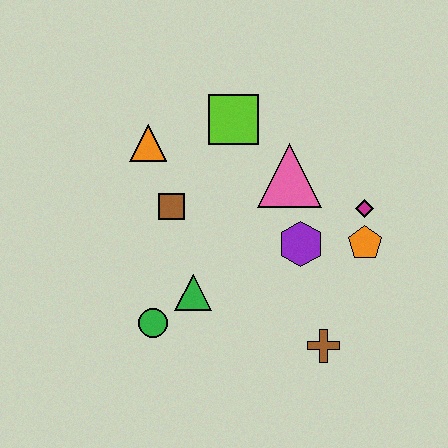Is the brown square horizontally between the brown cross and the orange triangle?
Yes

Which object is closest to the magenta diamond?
The orange pentagon is closest to the magenta diamond.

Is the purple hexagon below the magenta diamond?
Yes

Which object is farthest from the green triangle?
The magenta diamond is farthest from the green triangle.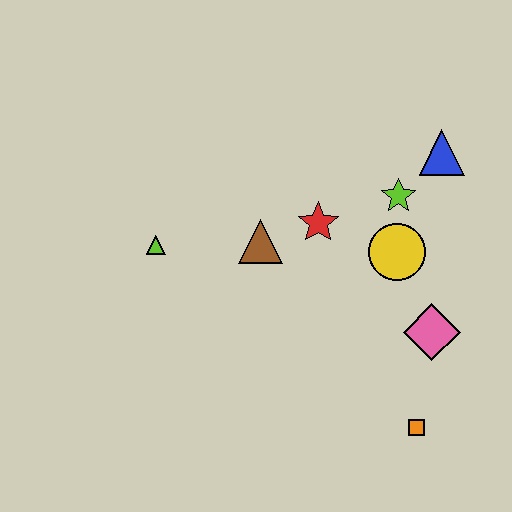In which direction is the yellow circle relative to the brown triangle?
The yellow circle is to the right of the brown triangle.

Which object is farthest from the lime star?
The lime triangle is farthest from the lime star.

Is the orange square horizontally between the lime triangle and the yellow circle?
No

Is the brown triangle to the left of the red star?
Yes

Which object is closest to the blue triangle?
The lime star is closest to the blue triangle.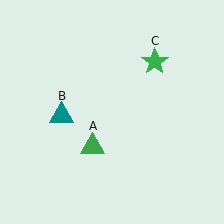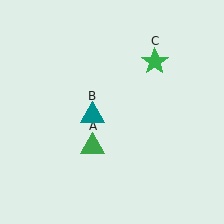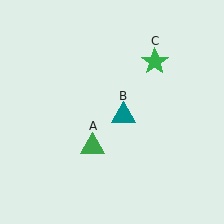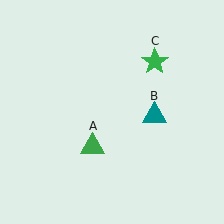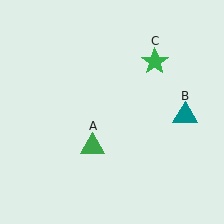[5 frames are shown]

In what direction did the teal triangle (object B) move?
The teal triangle (object B) moved right.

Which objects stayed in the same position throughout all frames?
Green triangle (object A) and green star (object C) remained stationary.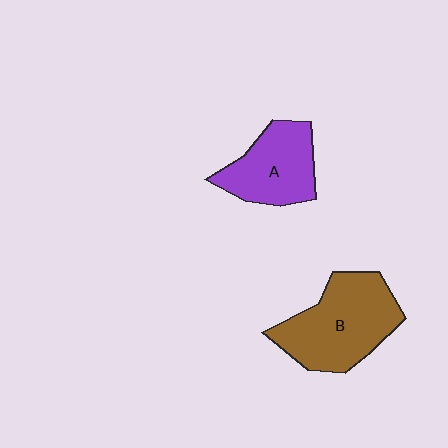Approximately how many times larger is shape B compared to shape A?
Approximately 1.4 times.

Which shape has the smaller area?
Shape A (purple).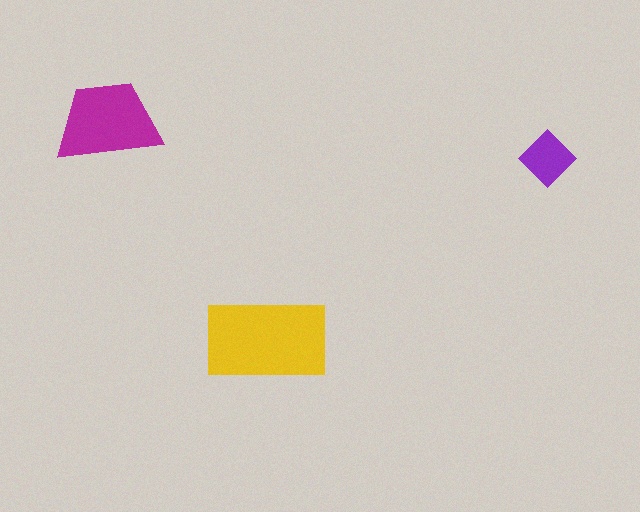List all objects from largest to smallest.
The yellow rectangle, the magenta trapezoid, the purple diamond.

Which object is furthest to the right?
The purple diamond is rightmost.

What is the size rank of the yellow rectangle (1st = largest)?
1st.